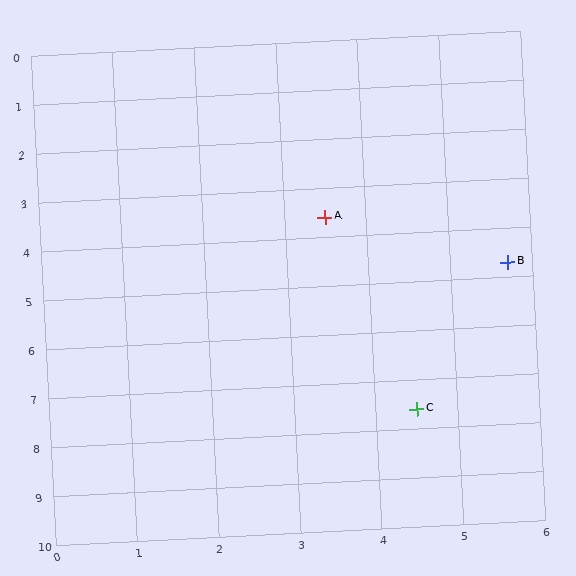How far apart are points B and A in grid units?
Points B and A are about 2.5 grid units apart.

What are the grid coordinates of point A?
Point A is at approximately (3.5, 3.6).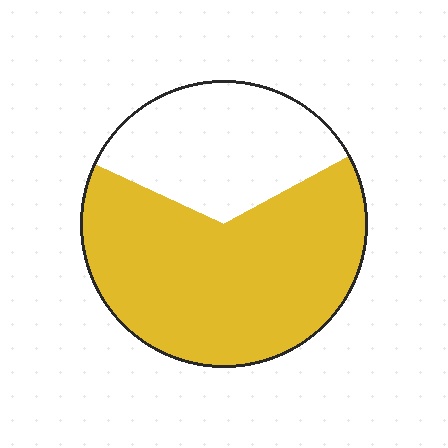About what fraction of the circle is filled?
About two thirds (2/3).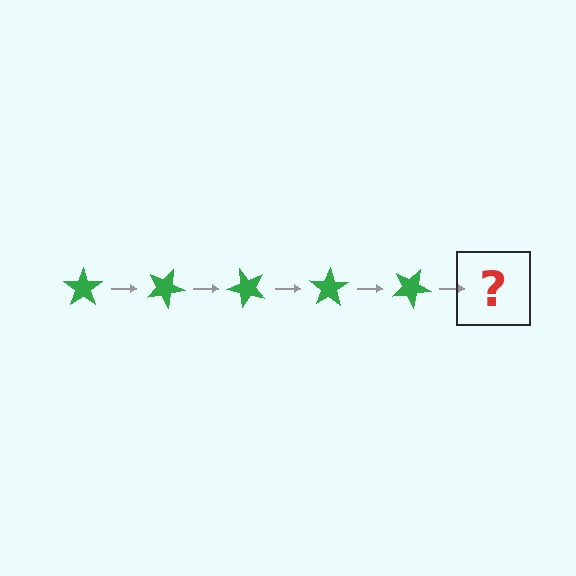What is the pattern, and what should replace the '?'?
The pattern is that the star rotates 25 degrees each step. The '?' should be a green star rotated 125 degrees.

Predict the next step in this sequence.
The next step is a green star rotated 125 degrees.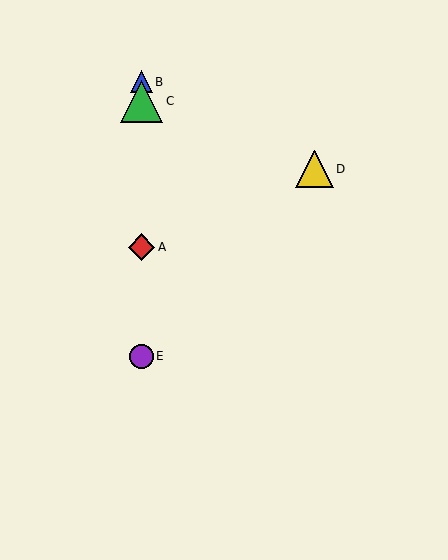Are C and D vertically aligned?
No, C is at x≈142 and D is at x≈314.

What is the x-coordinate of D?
Object D is at x≈314.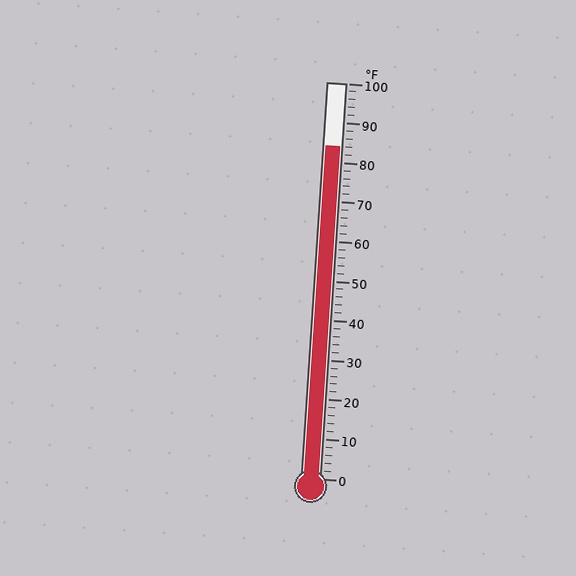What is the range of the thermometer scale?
The thermometer scale ranges from 0°F to 100°F.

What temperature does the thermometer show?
The thermometer shows approximately 84°F.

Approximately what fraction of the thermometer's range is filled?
The thermometer is filled to approximately 85% of its range.